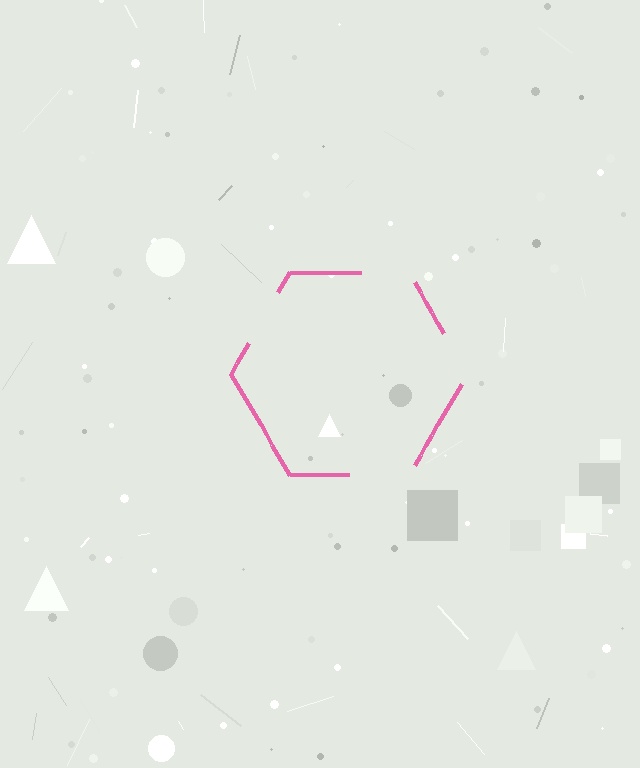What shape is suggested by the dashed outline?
The dashed outline suggests a hexagon.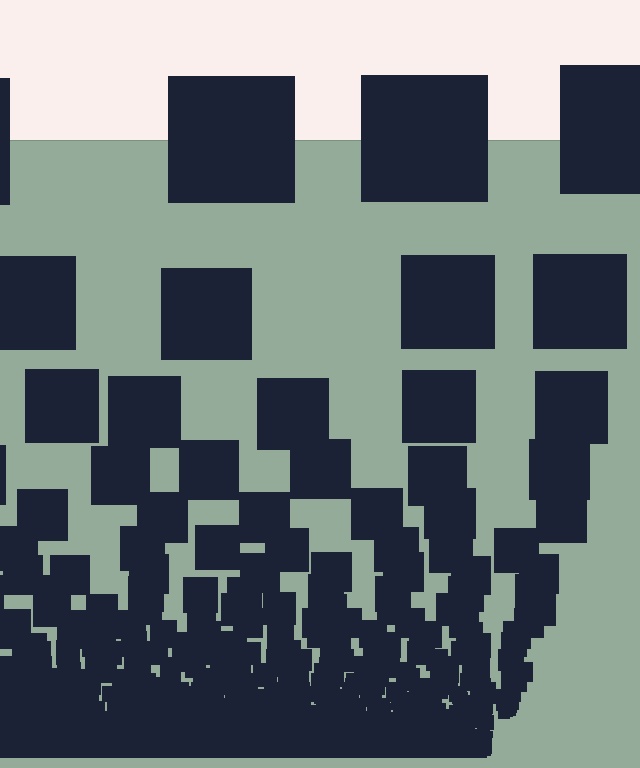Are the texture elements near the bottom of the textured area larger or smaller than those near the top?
Smaller. The gradient is inverted — elements near the bottom are smaller and denser.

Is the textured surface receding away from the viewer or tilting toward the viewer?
The surface appears to tilt toward the viewer. Texture elements get larger and sparser toward the top.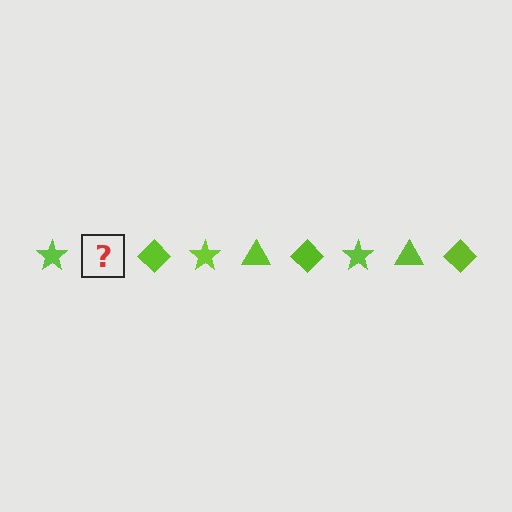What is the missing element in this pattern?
The missing element is a lime triangle.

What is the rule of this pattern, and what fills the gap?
The rule is that the pattern cycles through star, triangle, diamond shapes in lime. The gap should be filled with a lime triangle.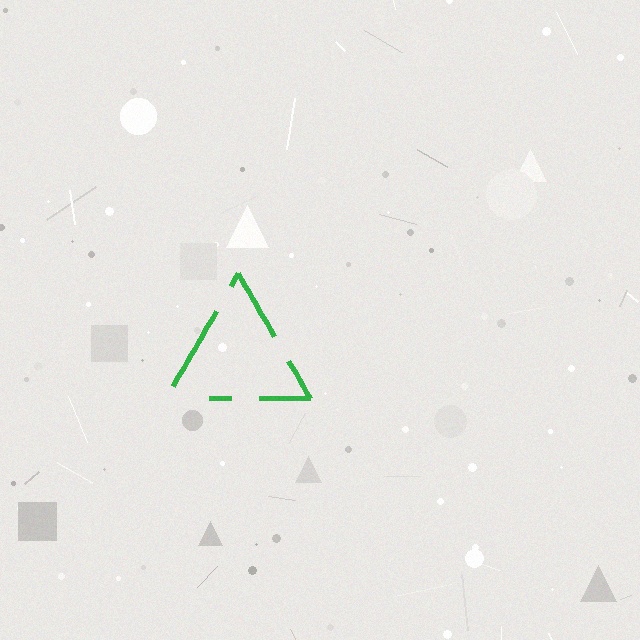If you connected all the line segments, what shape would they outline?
They would outline a triangle.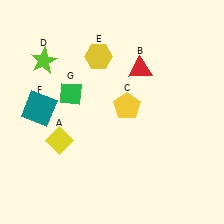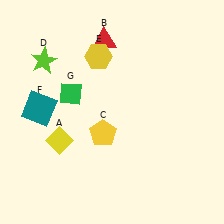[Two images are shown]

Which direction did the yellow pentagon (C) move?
The yellow pentagon (C) moved down.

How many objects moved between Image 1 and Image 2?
2 objects moved between the two images.